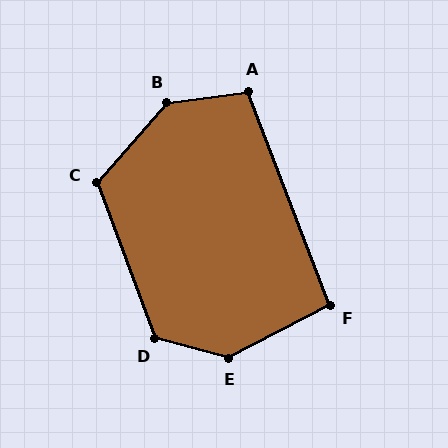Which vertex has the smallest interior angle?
F, at approximately 96 degrees.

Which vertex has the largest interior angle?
B, at approximately 139 degrees.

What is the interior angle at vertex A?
Approximately 104 degrees (obtuse).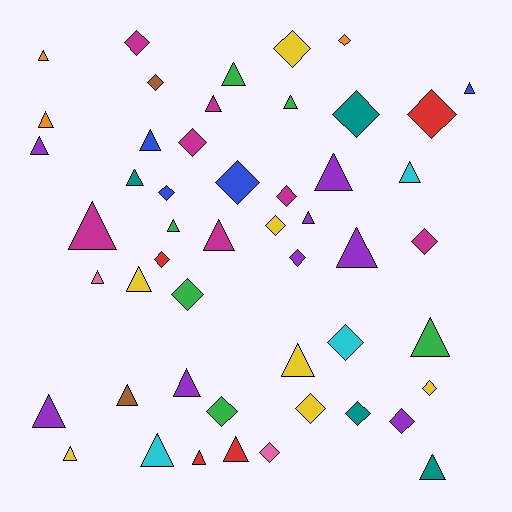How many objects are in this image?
There are 50 objects.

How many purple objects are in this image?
There are 8 purple objects.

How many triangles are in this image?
There are 28 triangles.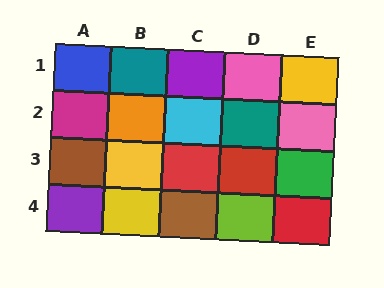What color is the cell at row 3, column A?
Brown.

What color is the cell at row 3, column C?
Red.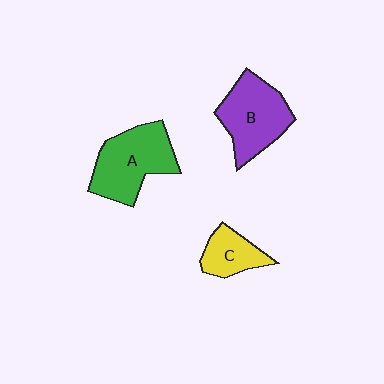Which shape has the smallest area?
Shape C (yellow).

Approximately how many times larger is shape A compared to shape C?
Approximately 2.0 times.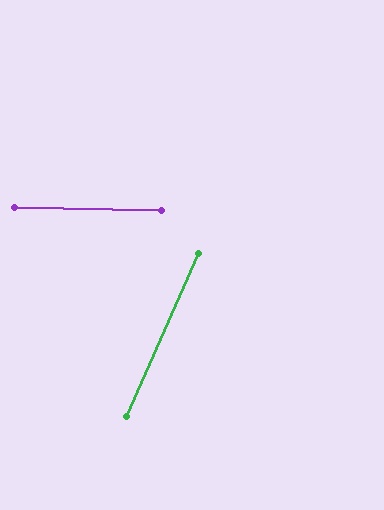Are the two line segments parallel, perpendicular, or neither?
Neither parallel nor perpendicular — they differ by about 68°.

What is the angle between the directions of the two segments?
Approximately 68 degrees.